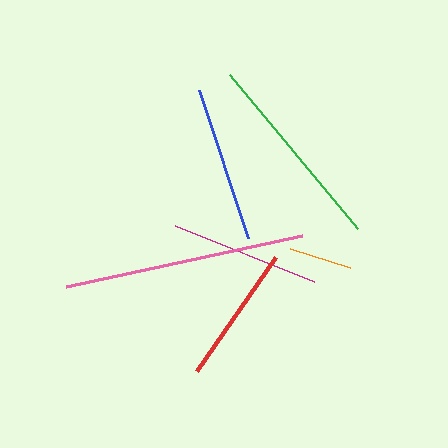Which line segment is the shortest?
The orange line is the shortest at approximately 63 pixels.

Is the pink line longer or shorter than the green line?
The pink line is longer than the green line.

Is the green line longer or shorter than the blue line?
The green line is longer than the blue line.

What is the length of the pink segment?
The pink segment is approximately 241 pixels long.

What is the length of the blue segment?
The blue segment is approximately 156 pixels long.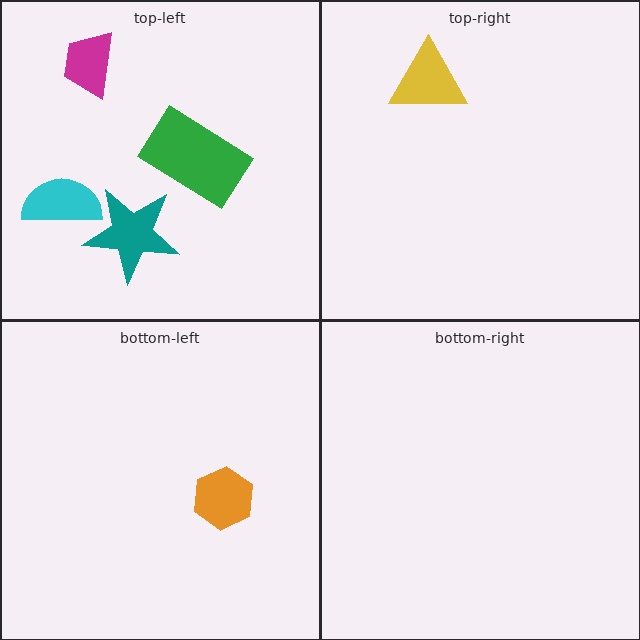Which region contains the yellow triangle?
The top-right region.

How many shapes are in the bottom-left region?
1.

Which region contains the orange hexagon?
The bottom-left region.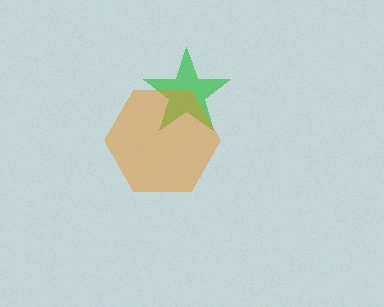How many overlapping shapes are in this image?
There are 2 overlapping shapes in the image.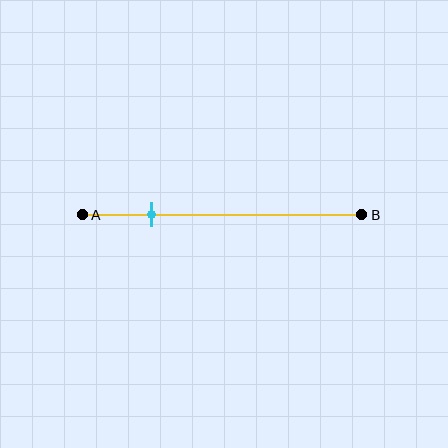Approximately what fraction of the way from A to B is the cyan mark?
The cyan mark is approximately 25% of the way from A to B.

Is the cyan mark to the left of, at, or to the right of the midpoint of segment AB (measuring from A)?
The cyan mark is to the left of the midpoint of segment AB.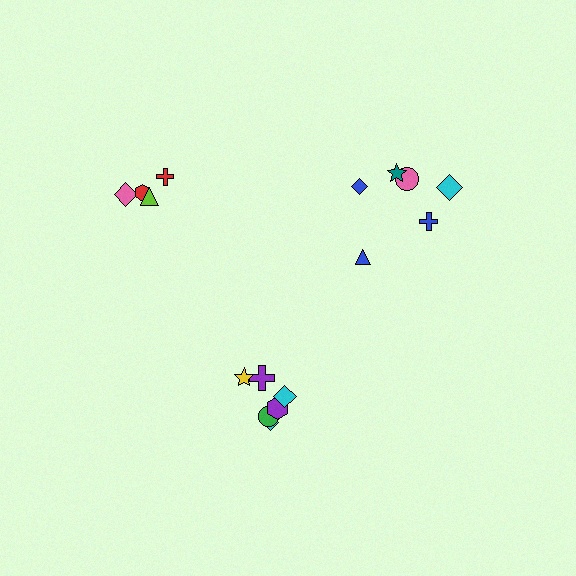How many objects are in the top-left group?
There are 4 objects.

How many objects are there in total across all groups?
There are 16 objects.